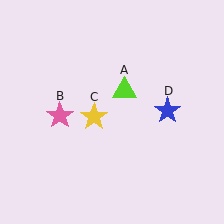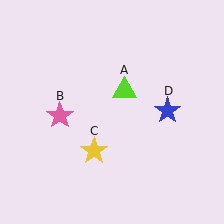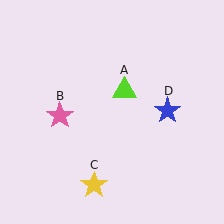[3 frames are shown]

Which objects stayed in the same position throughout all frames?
Lime triangle (object A) and pink star (object B) and blue star (object D) remained stationary.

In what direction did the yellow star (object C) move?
The yellow star (object C) moved down.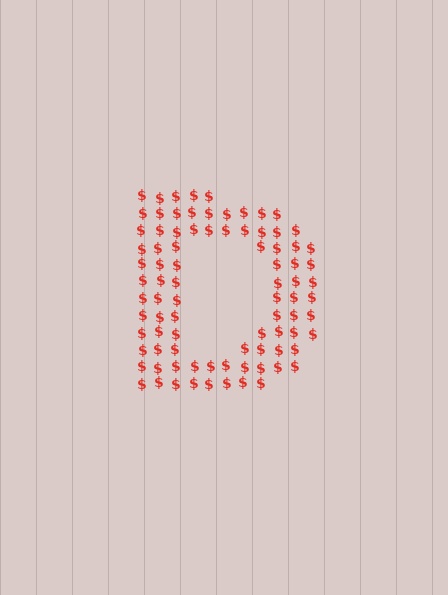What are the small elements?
The small elements are dollar signs.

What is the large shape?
The large shape is the letter D.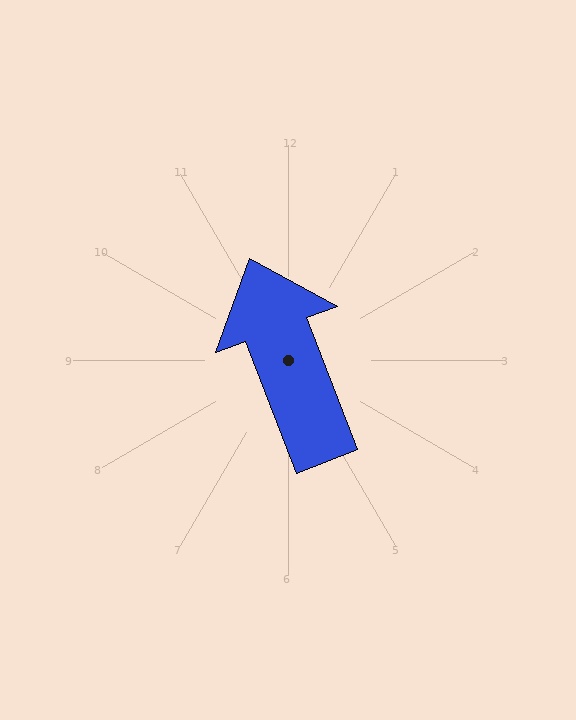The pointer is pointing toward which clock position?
Roughly 11 o'clock.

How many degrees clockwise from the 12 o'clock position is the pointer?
Approximately 339 degrees.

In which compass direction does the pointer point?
North.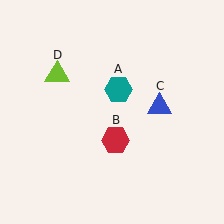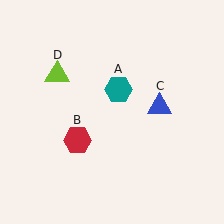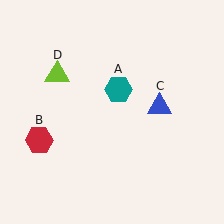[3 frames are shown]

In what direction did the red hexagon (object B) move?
The red hexagon (object B) moved left.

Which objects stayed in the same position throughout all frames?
Teal hexagon (object A) and blue triangle (object C) and lime triangle (object D) remained stationary.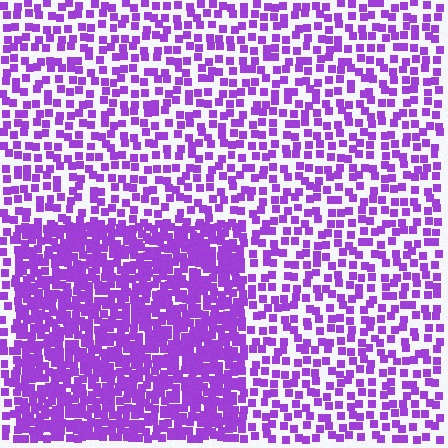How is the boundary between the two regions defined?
The boundary is defined by a change in element density (approximately 2.2x ratio). All elements are the same color, size, and shape.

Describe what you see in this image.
The image contains small purple elements arranged at two different densities. A rectangle-shaped region is visible where the elements are more densely packed than the surrounding area.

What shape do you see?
I see a rectangle.